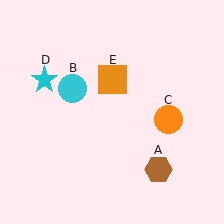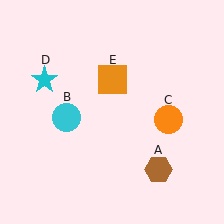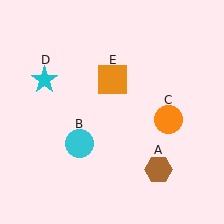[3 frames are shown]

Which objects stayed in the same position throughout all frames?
Brown hexagon (object A) and orange circle (object C) and cyan star (object D) and orange square (object E) remained stationary.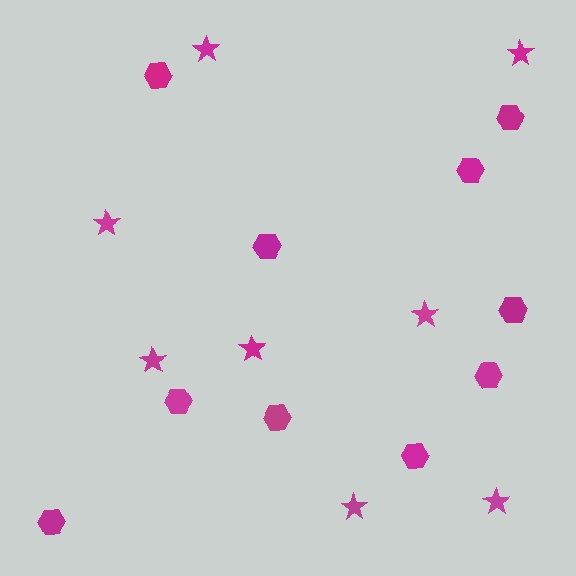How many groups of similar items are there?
There are 2 groups: one group of hexagons (10) and one group of stars (8).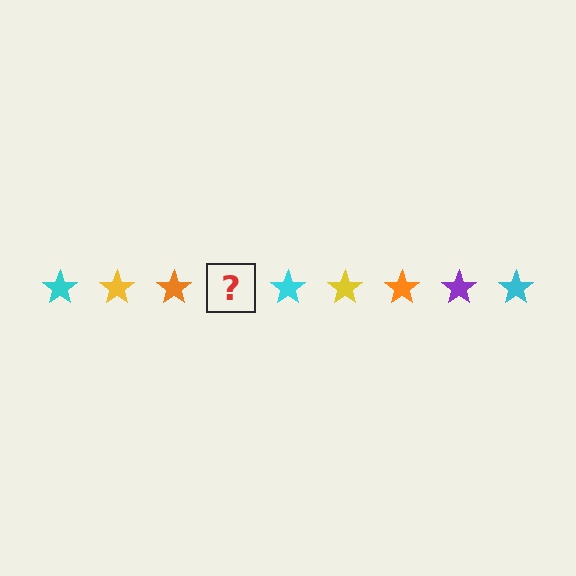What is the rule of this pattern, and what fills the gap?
The rule is that the pattern cycles through cyan, yellow, orange, purple stars. The gap should be filled with a purple star.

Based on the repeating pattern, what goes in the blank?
The blank should be a purple star.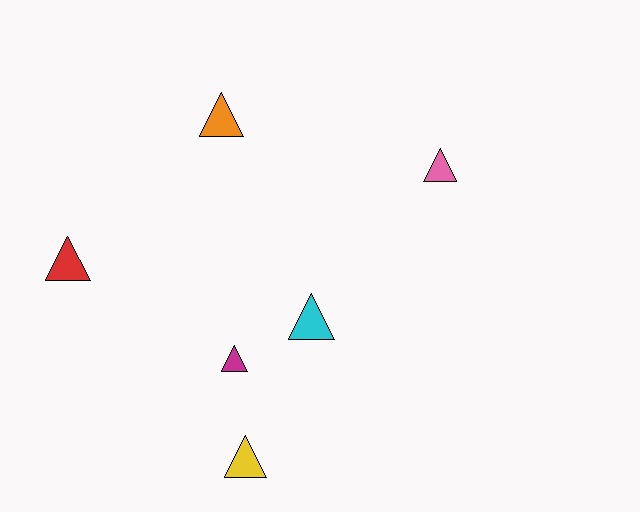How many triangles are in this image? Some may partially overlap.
There are 6 triangles.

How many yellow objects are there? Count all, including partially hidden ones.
There is 1 yellow object.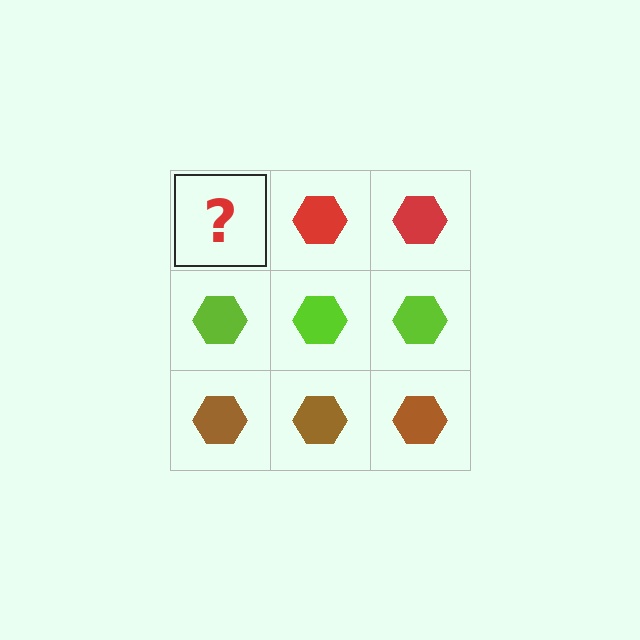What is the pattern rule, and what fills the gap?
The rule is that each row has a consistent color. The gap should be filled with a red hexagon.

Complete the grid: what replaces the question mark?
The question mark should be replaced with a red hexagon.